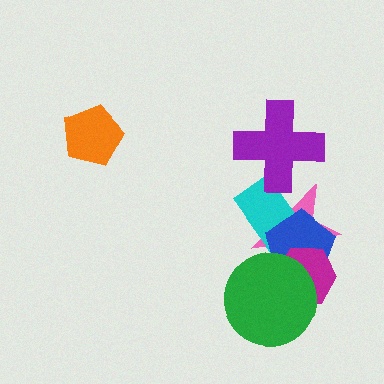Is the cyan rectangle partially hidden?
Yes, it is partially covered by another shape.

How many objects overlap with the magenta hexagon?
3 objects overlap with the magenta hexagon.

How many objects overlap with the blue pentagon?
4 objects overlap with the blue pentagon.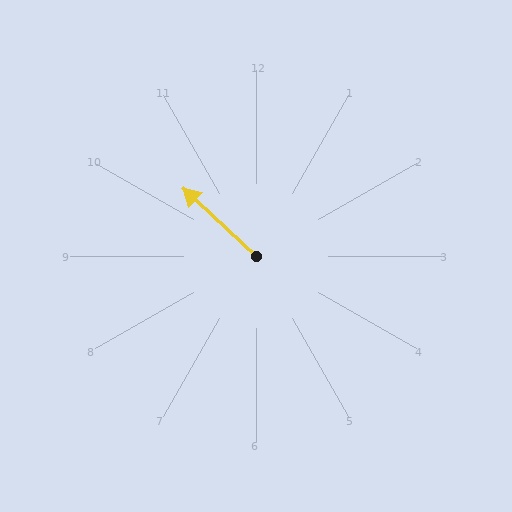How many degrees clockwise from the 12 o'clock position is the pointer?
Approximately 313 degrees.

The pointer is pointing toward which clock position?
Roughly 10 o'clock.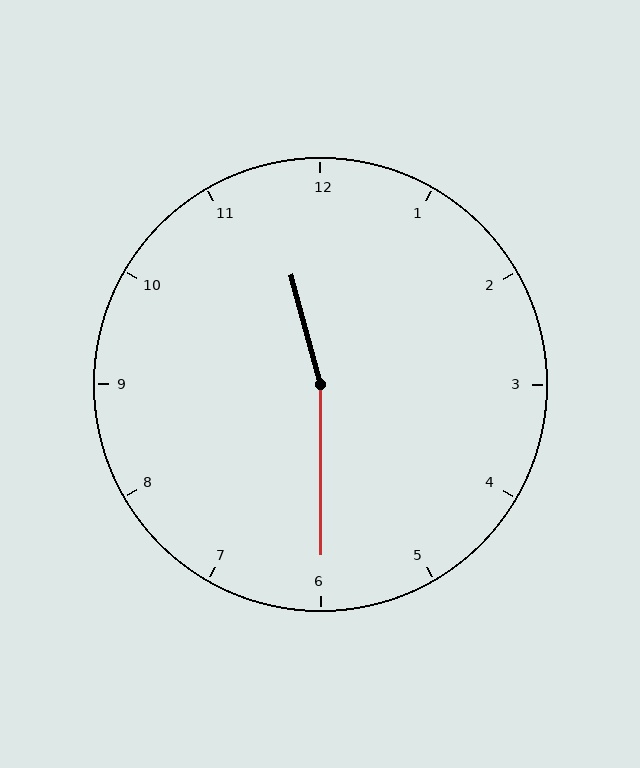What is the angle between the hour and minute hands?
Approximately 165 degrees.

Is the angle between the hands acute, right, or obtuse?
It is obtuse.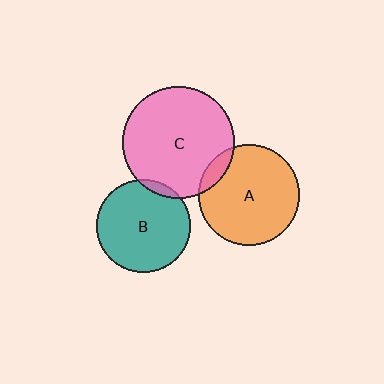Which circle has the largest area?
Circle C (pink).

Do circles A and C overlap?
Yes.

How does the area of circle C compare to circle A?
Approximately 1.2 times.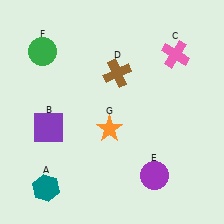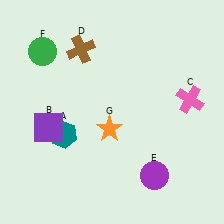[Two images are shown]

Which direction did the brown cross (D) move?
The brown cross (D) moved left.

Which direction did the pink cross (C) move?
The pink cross (C) moved down.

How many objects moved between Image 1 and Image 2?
3 objects moved between the two images.